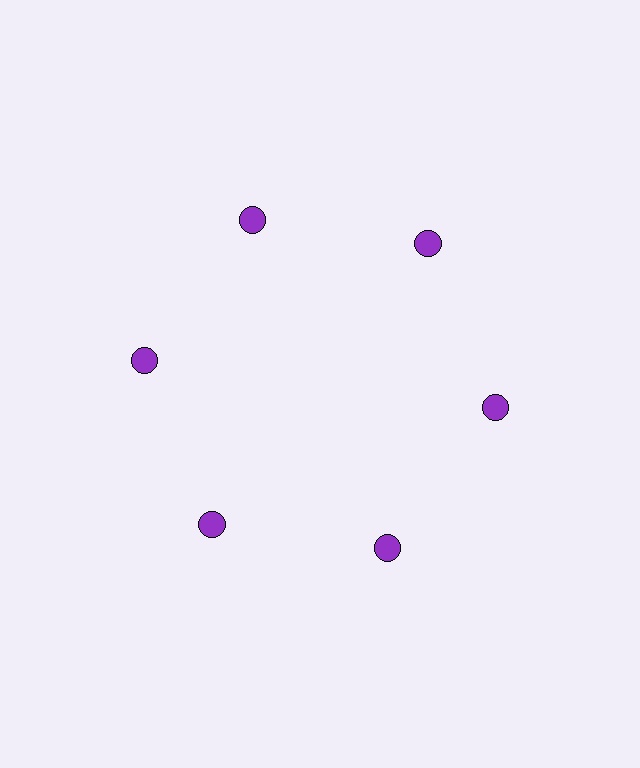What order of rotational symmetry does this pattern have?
This pattern has 6-fold rotational symmetry.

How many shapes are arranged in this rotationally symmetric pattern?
There are 6 shapes, arranged in 6 groups of 1.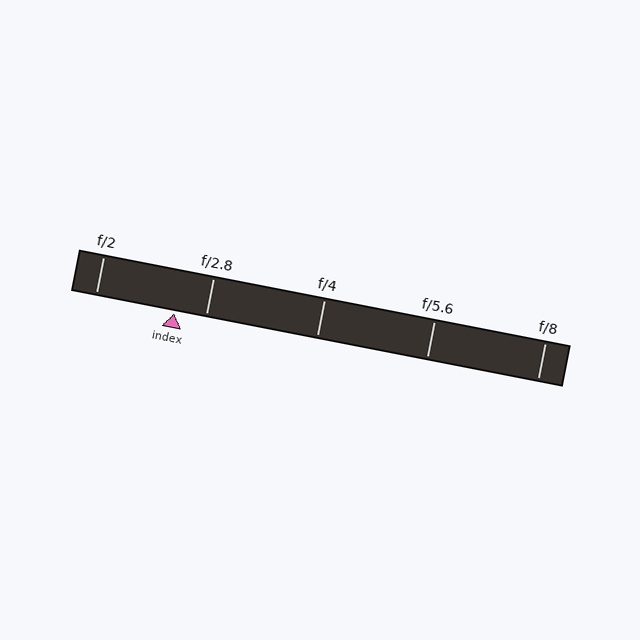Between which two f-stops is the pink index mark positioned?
The index mark is between f/2 and f/2.8.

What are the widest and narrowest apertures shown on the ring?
The widest aperture shown is f/2 and the narrowest is f/8.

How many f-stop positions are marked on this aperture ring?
There are 5 f-stop positions marked.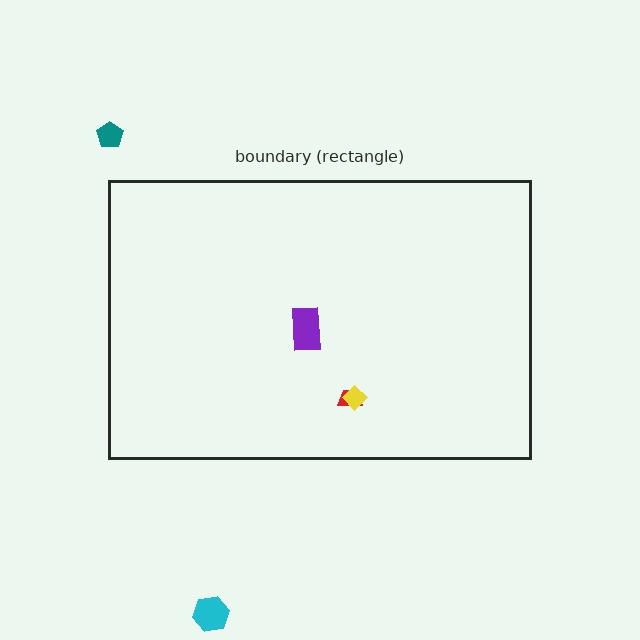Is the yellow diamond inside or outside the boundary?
Inside.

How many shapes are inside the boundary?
3 inside, 2 outside.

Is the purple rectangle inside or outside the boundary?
Inside.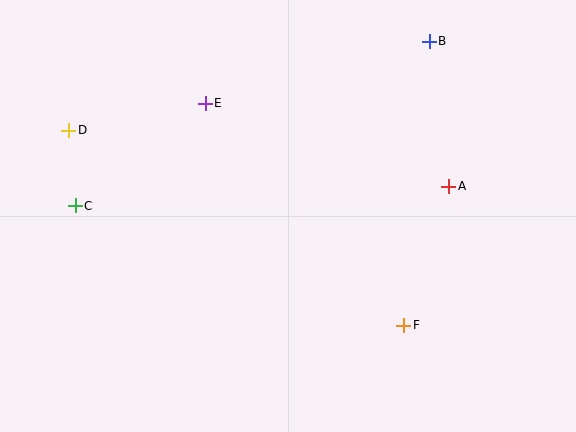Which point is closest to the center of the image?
Point E at (205, 103) is closest to the center.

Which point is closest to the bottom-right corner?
Point F is closest to the bottom-right corner.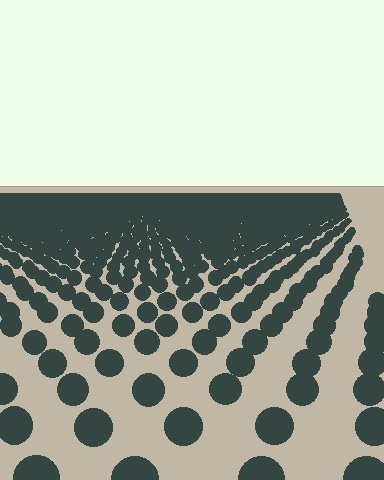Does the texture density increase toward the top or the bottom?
Density increases toward the top.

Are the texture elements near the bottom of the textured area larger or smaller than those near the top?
Larger. Near the bottom, elements are closer to the viewer and appear at a bigger on-screen size.